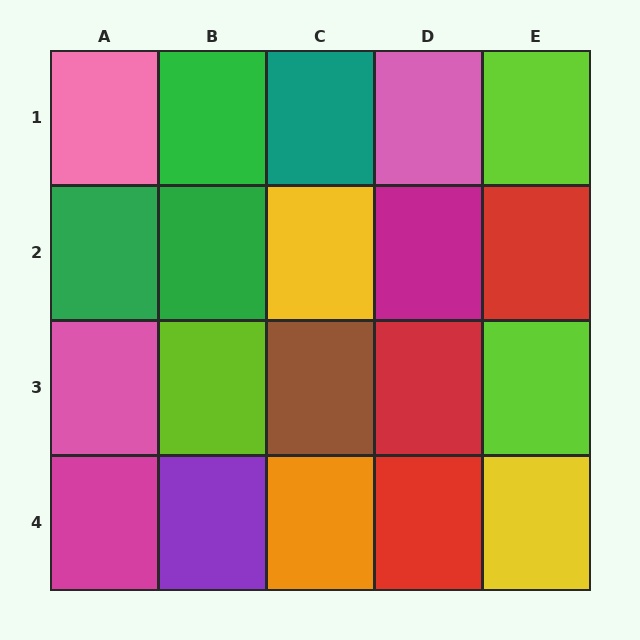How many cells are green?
3 cells are green.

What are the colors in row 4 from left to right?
Magenta, purple, orange, red, yellow.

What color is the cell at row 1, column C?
Teal.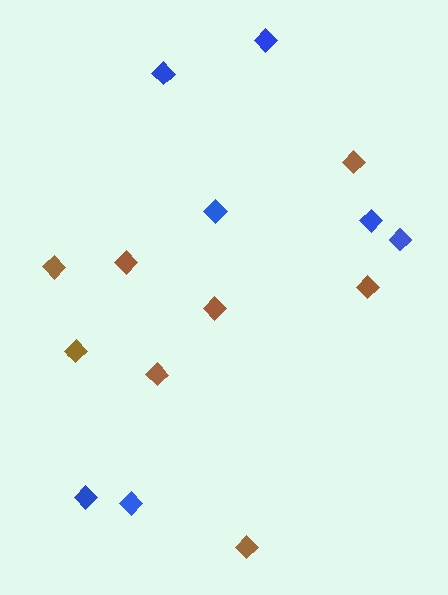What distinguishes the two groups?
There are 2 groups: one group of brown diamonds (8) and one group of blue diamonds (7).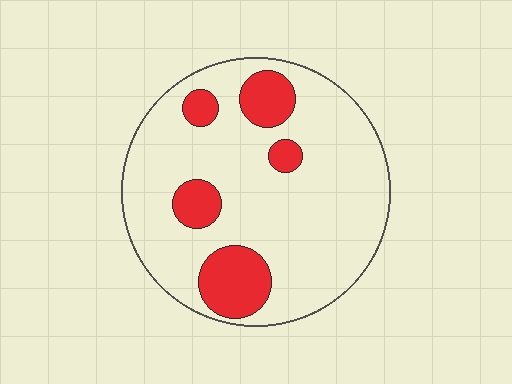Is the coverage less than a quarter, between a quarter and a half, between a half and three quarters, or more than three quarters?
Less than a quarter.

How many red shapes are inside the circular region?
5.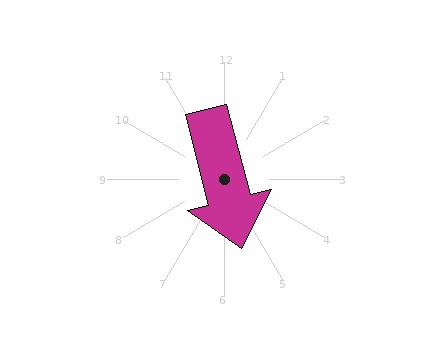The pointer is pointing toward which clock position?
Roughly 6 o'clock.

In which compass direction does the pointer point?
South.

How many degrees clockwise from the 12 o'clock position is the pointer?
Approximately 165 degrees.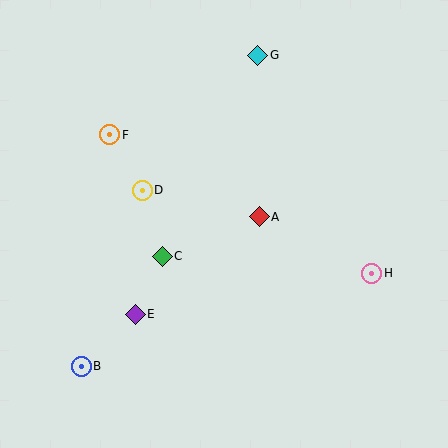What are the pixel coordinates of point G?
Point G is at (258, 55).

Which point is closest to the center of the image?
Point A at (259, 217) is closest to the center.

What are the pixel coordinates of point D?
Point D is at (142, 190).